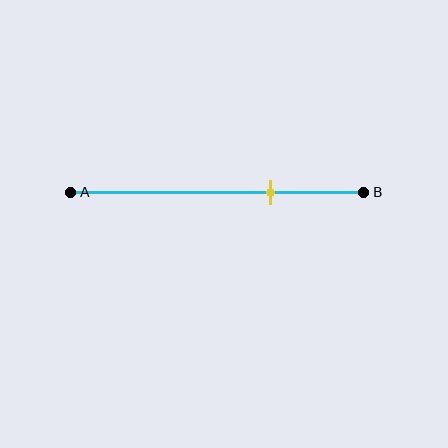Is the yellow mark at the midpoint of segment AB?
No, the mark is at about 70% from A, not at the 50% midpoint.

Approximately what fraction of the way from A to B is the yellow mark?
The yellow mark is approximately 70% of the way from A to B.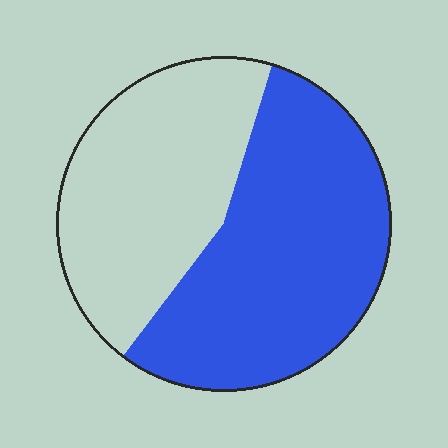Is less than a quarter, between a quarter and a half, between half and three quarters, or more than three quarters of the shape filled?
Between half and three quarters.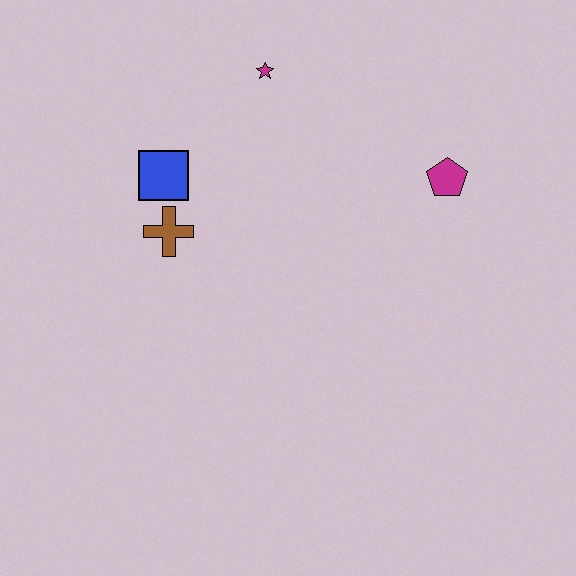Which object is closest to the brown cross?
The blue square is closest to the brown cross.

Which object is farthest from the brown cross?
The magenta pentagon is farthest from the brown cross.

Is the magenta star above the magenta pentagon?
Yes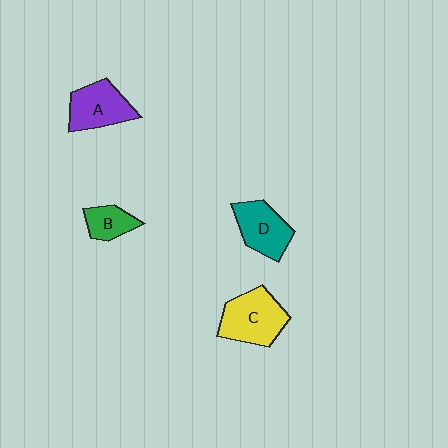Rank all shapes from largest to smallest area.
From largest to smallest: C (yellow), A (purple), D (teal), B (green).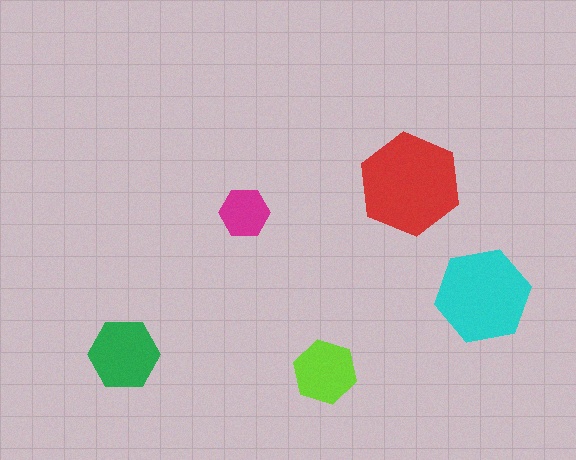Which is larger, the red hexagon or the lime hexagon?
The red one.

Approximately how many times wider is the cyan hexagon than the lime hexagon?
About 1.5 times wider.